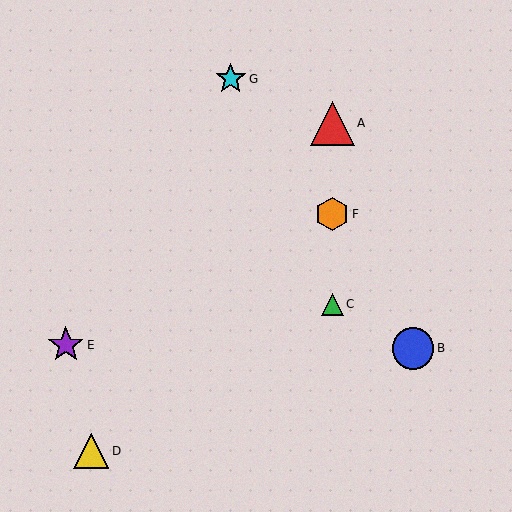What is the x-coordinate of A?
Object A is at x≈332.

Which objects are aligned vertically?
Objects A, C, F are aligned vertically.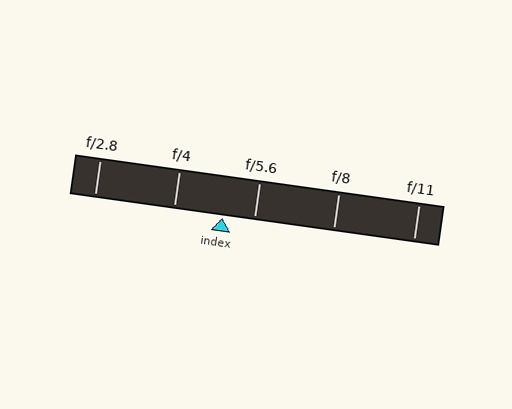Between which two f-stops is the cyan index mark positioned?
The index mark is between f/4 and f/5.6.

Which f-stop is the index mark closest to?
The index mark is closest to f/5.6.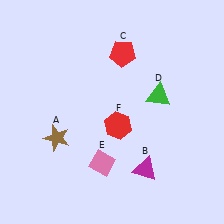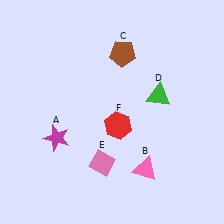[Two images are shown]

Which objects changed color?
A changed from brown to magenta. B changed from magenta to pink. C changed from red to brown.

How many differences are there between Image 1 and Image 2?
There are 3 differences between the two images.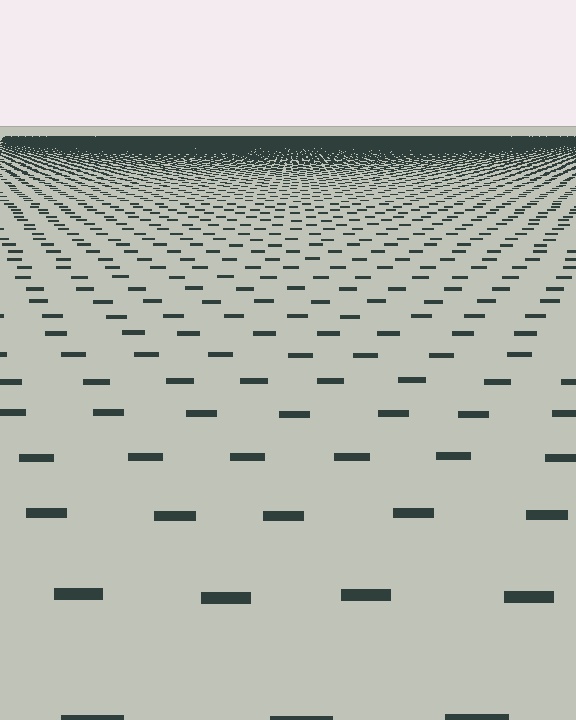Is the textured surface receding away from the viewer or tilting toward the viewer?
The surface is receding away from the viewer. Texture elements get smaller and denser toward the top.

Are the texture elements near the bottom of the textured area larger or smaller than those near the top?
Larger. Near the bottom, elements are closer to the viewer and appear at a bigger on-screen size.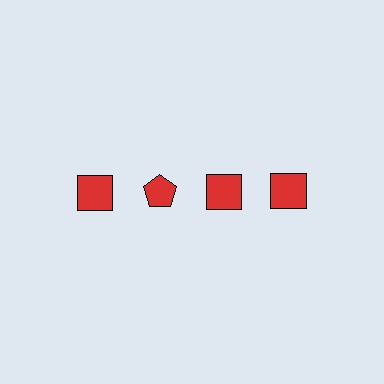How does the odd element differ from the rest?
It has a different shape: pentagon instead of square.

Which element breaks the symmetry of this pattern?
The red pentagon in the top row, second from left column breaks the symmetry. All other shapes are red squares.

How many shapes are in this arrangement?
There are 4 shapes arranged in a grid pattern.